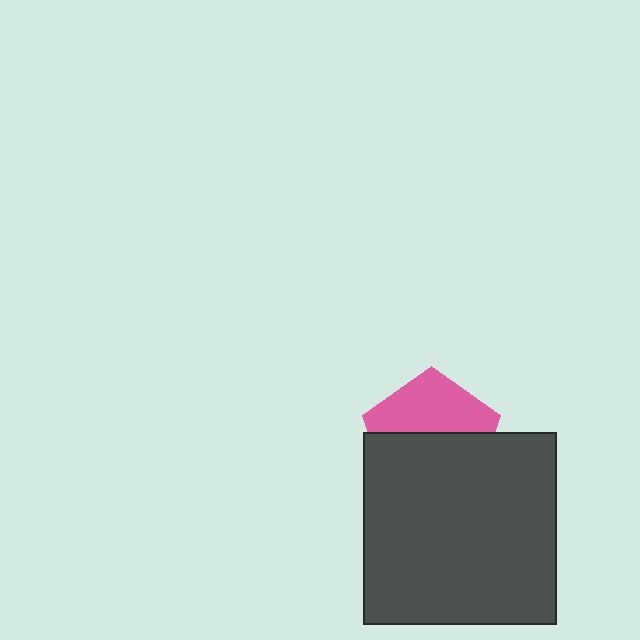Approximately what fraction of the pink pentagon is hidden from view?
Roughly 56% of the pink pentagon is hidden behind the dark gray square.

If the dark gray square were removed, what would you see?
You would see the complete pink pentagon.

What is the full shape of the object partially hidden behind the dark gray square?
The partially hidden object is a pink pentagon.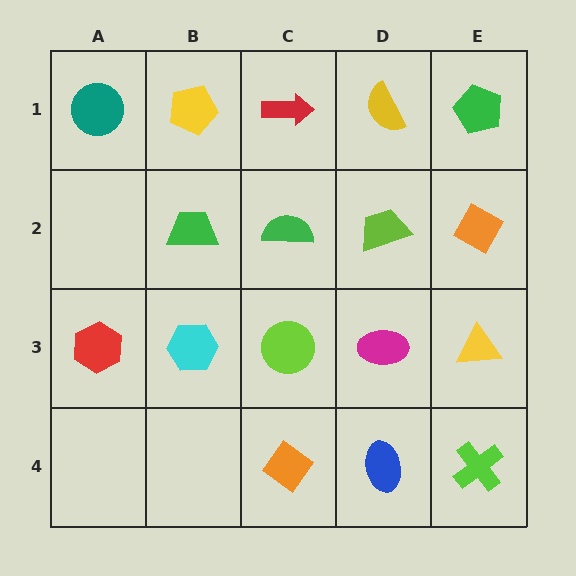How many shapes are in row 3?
5 shapes.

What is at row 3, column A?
A red hexagon.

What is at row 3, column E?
A yellow triangle.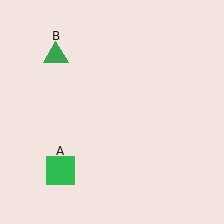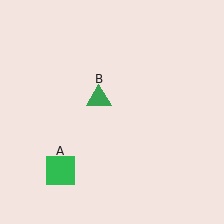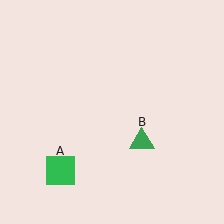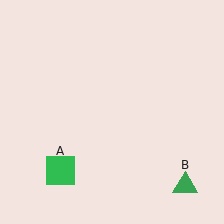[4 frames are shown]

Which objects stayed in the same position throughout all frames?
Green square (object A) remained stationary.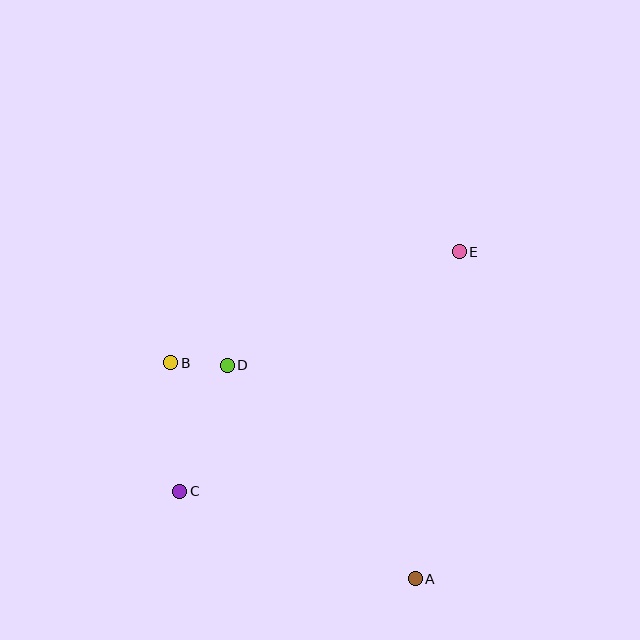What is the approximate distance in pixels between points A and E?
The distance between A and E is approximately 330 pixels.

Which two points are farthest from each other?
Points C and E are farthest from each other.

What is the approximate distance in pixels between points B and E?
The distance between B and E is approximately 309 pixels.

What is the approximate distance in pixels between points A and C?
The distance between A and C is approximately 251 pixels.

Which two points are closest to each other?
Points B and D are closest to each other.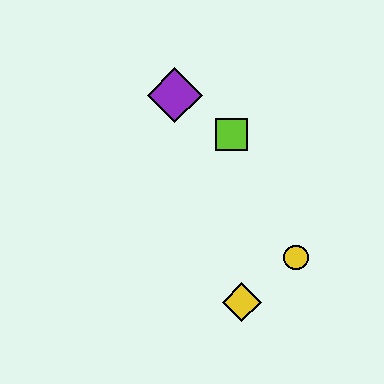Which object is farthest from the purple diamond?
The yellow diamond is farthest from the purple diamond.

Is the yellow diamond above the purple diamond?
No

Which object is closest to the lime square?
The purple diamond is closest to the lime square.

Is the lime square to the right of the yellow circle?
No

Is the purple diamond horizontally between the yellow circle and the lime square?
No